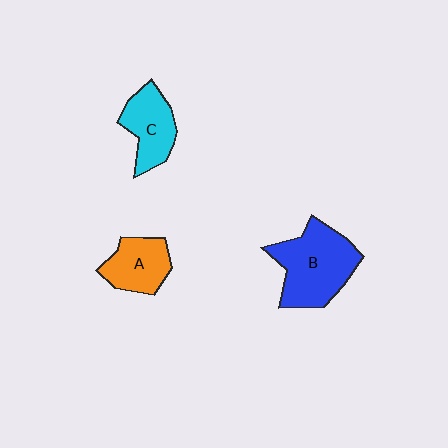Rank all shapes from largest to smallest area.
From largest to smallest: B (blue), C (cyan), A (orange).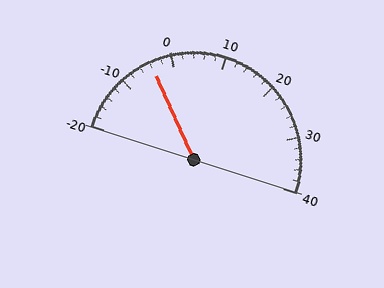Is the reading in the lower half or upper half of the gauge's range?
The reading is in the lower half of the range (-20 to 40).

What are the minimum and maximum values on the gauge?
The gauge ranges from -20 to 40.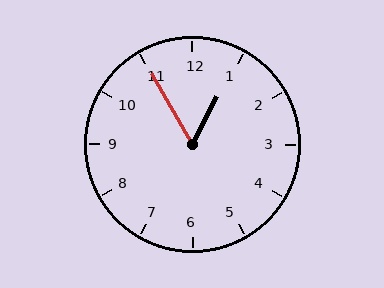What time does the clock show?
12:55.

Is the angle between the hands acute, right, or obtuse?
It is acute.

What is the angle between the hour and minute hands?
Approximately 58 degrees.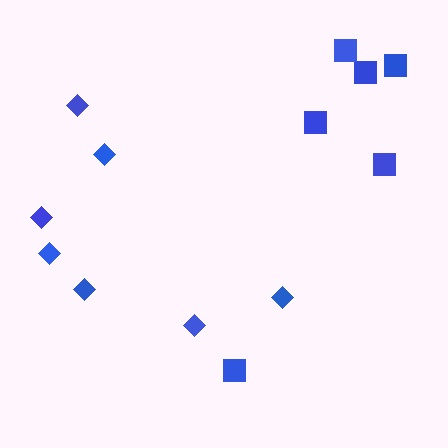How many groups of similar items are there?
There are 2 groups: one group of squares (6) and one group of diamonds (7).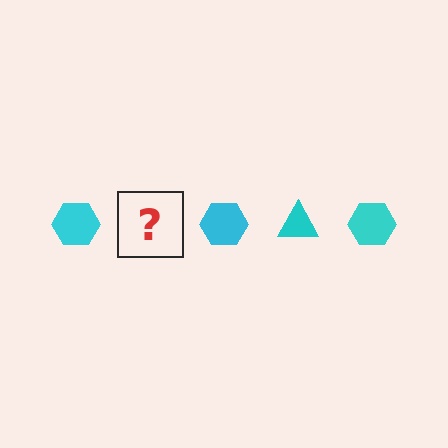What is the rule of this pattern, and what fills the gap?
The rule is that the pattern cycles through hexagon, triangle shapes in cyan. The gap should be filled with a cyan triangle.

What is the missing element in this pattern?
The missing element is a cyan triangle.